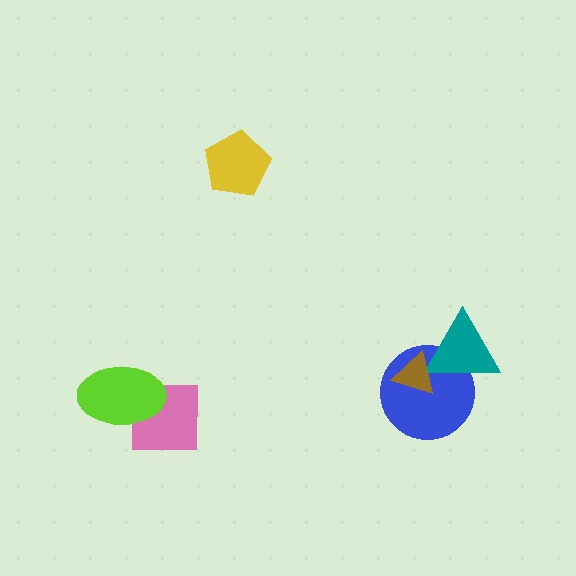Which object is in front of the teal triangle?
The brown triangle is in front of the teal triangle.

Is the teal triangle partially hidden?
Yes, it is partially covered by another shape.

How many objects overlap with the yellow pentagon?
0 objects overlap with the yellow pentagon.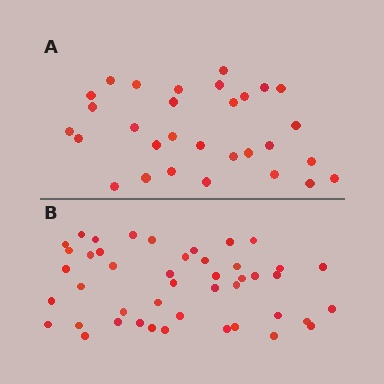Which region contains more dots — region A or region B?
Region B (the bottom region) has more dots.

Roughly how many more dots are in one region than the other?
Region B has approximately 15 more dots than region A.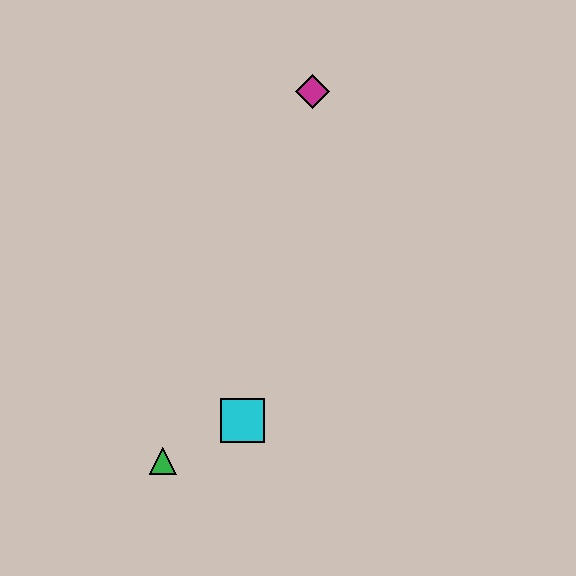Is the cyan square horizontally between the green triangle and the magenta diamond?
Yes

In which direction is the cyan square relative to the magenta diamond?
The cyan square is below the magenta diamond.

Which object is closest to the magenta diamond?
The cyan square is closest to the magenta diamond.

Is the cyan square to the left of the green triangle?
No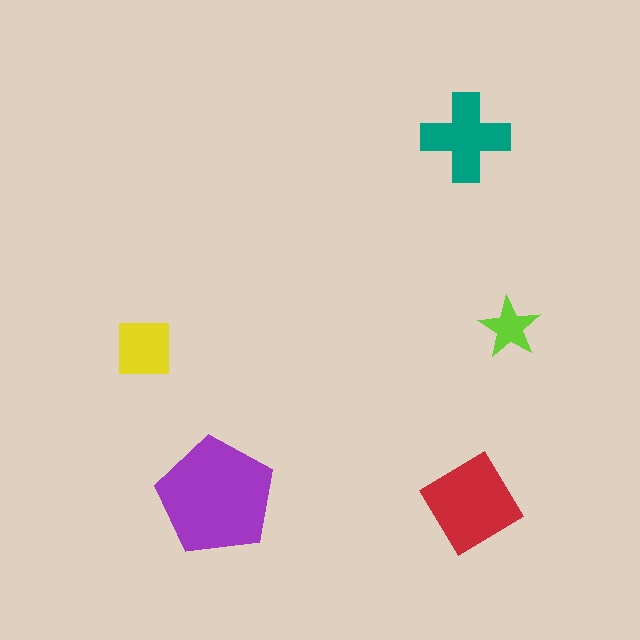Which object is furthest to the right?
The lime star is rightmost.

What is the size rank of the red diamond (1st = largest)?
2nd.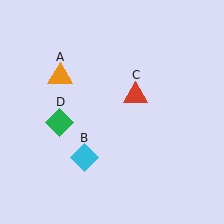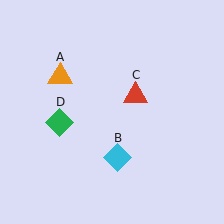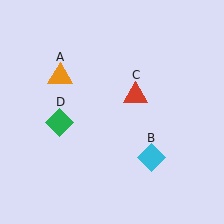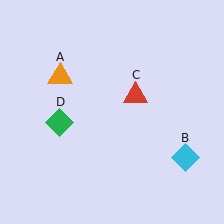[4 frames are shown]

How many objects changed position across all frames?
1 object changed position: cyan diamond (object B).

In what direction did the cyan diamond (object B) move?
The cyan diamond (object B) moved right.